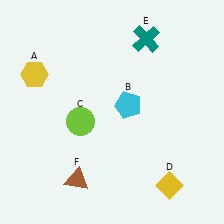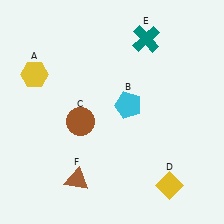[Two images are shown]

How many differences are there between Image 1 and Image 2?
There is 1 difference between the two images.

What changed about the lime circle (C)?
In Image 1, C is lime. In Image 2, it changed to brown.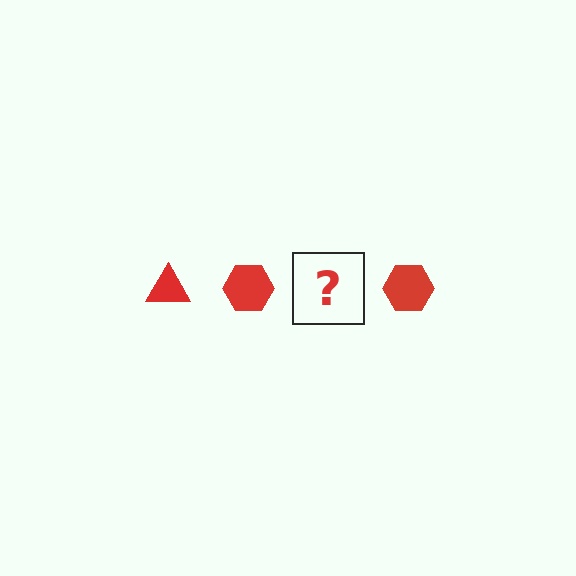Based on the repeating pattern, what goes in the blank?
The blank should be a red triangle.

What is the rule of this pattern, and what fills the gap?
The rule is that the pattern cycles through triangle, hexagon shapes in red. The gap should be filled with a red triangle.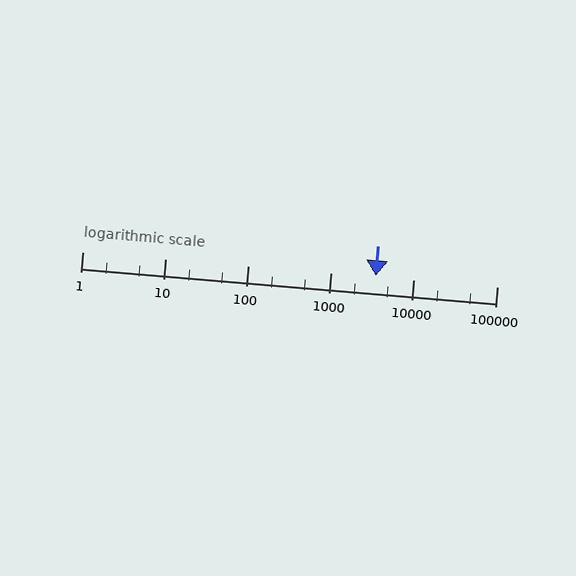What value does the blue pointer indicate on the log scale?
The pointer indicates approximately 3500.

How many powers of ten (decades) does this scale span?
The scale spans 5 decades, from 1 to 100000.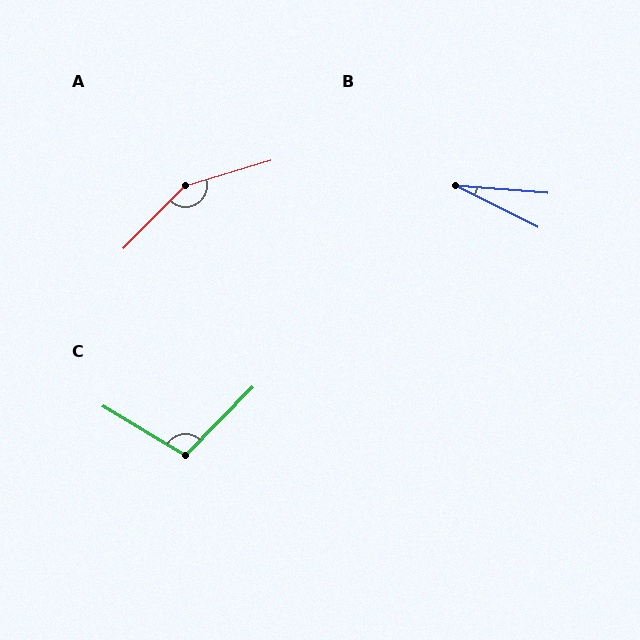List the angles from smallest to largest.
B (22°), C (103°), A (151°).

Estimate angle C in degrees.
Approximately 103 degrees.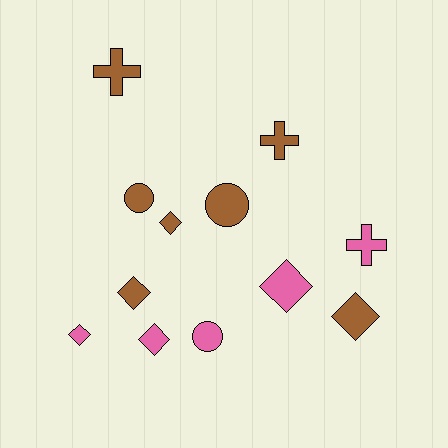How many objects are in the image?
There are 12 objects.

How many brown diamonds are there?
There are 3 brown diamonds.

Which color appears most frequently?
Brown, with 7 objects.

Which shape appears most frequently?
Diamond, with 6 objects.